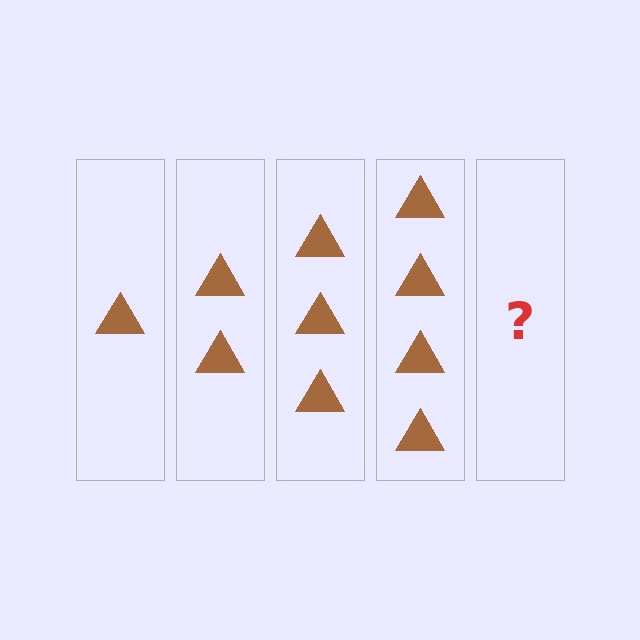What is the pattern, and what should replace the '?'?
The pattern is that each step adds one more triangle. The '?' should be 5 triangles.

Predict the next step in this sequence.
The next step is 5 triangles.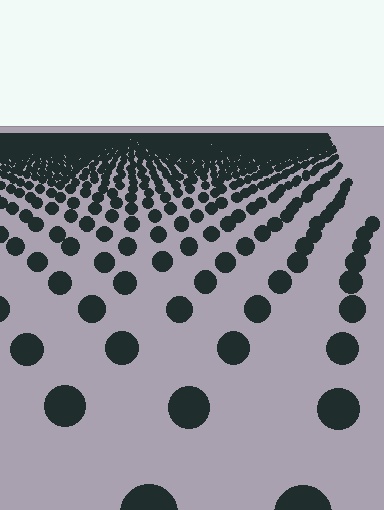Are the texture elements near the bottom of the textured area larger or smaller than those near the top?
Larger. Near the bottom, elements are closer to the viewer and appear at a bigger on-screen size.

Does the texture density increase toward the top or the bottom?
Density increases toward the top.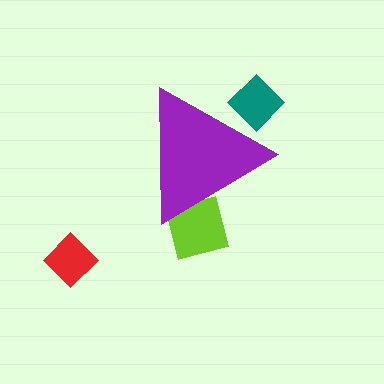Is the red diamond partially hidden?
No, the red diamond is fully visible.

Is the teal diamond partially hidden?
Yes, the teal diamond is partially hidden behind the purple triangle.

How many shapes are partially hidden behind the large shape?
2 shapes are partially hidden.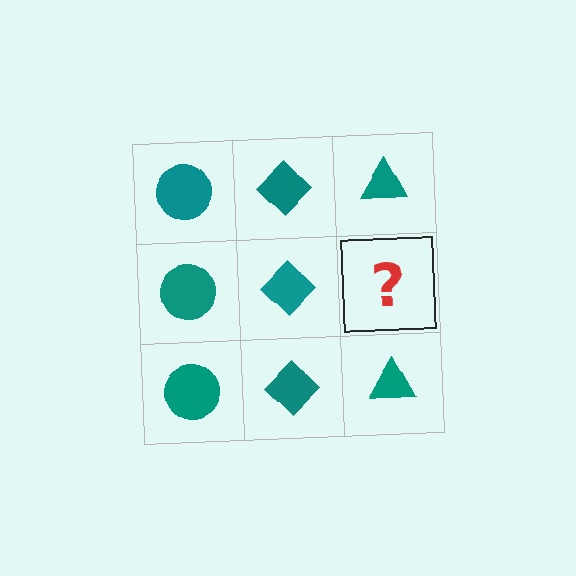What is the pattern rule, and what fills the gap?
The rule is that each column has a consistent shape. The gap should be filled with a teal triangle.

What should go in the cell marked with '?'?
The missing cell should contain a teal triangle.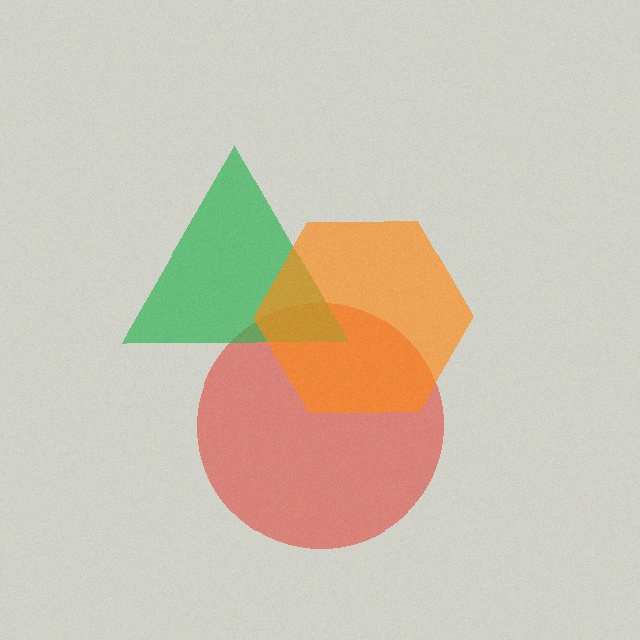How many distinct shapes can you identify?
There are 3 distinct shapes: a red circle, a green triangle, an orange hexagon.